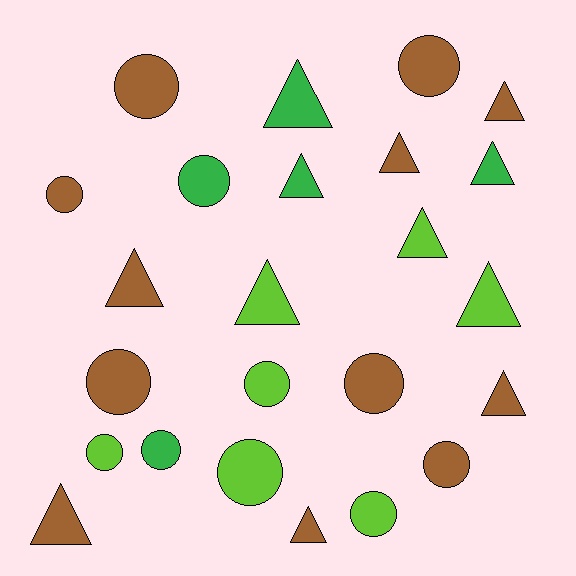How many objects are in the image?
There are 24 objects.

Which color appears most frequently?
Brown, with 12 objects.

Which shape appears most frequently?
Triangle, with 12 objects.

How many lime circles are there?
There are 4 lime circles.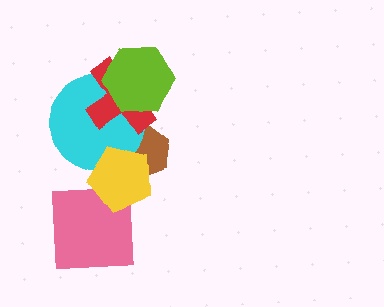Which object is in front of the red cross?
The lime hexagon is in front of the red cross.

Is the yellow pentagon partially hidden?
No, no other shape covers it.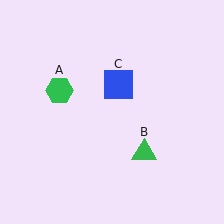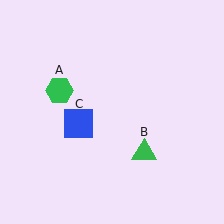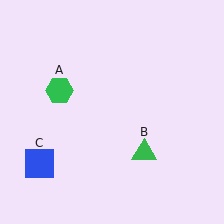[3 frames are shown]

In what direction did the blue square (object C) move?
The blue square (object C) moved down and to the left.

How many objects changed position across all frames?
1 object changed position: blue square (object C).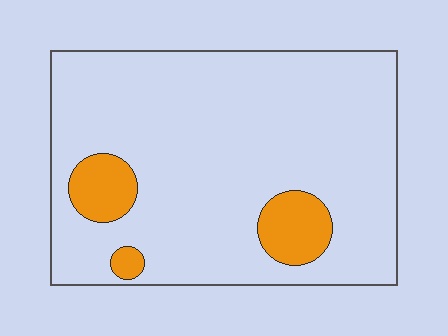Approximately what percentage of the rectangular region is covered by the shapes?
Approximately 10%.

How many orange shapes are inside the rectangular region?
3.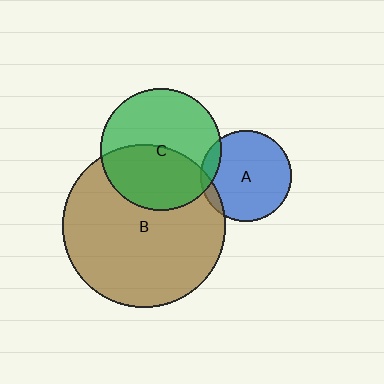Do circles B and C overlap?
Yes.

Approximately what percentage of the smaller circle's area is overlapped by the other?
Approximately 45%.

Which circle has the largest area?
Circle B (brown).